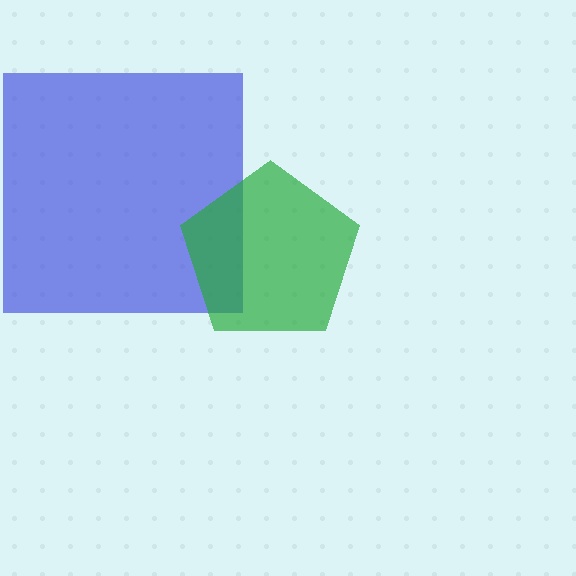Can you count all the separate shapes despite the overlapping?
Yes, there are 2 separate shapes.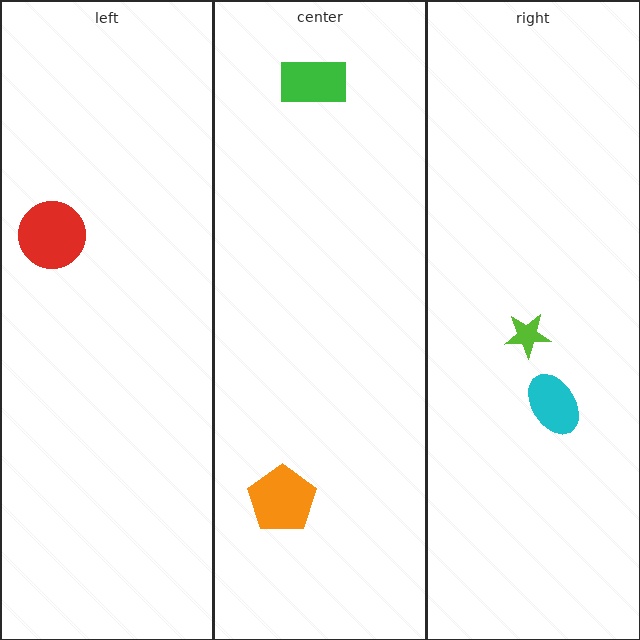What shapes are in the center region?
The orange pentagon, the green rectangle.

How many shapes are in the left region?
1.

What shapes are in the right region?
The cyan ellipse, the lime star.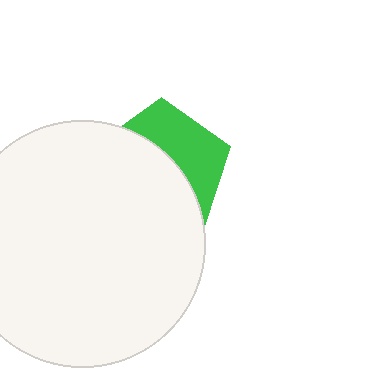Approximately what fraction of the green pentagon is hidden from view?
Roughly 59% of the green pentagon is hidden behind the white circle.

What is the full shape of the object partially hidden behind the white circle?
The partially hidden object is a green pentagon.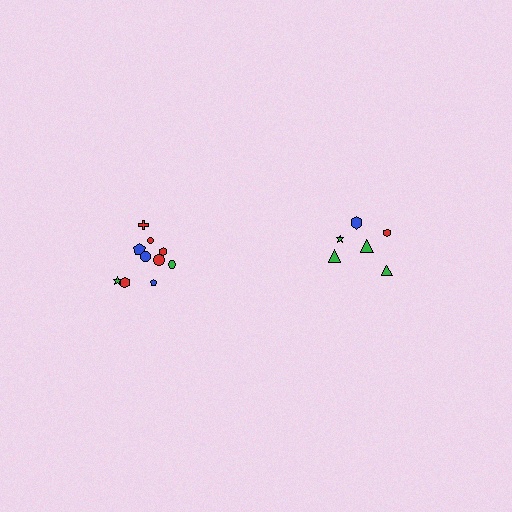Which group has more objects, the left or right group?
The left group.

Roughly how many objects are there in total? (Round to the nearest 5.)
Roughly 15 objects in total.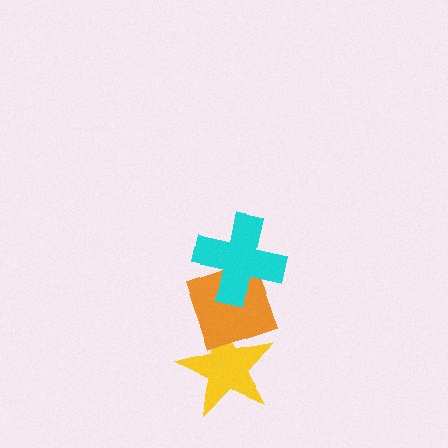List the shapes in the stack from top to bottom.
From top to bottom: the cyan cross, the orange diamond, the yellow star.